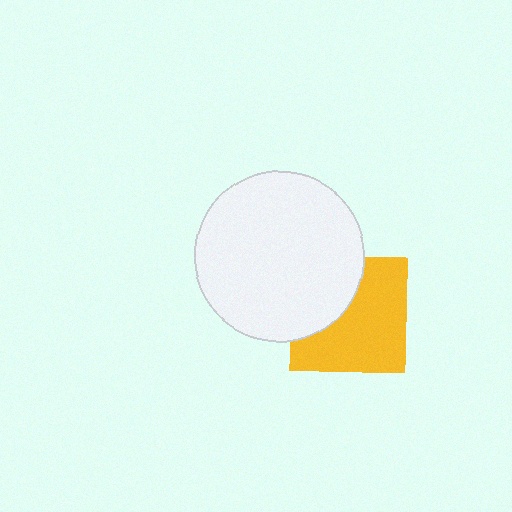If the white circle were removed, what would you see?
You would see the complete yellow square.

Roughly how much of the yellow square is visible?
About half of it is visible (roughly 63%).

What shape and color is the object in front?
The object in front is a white circle.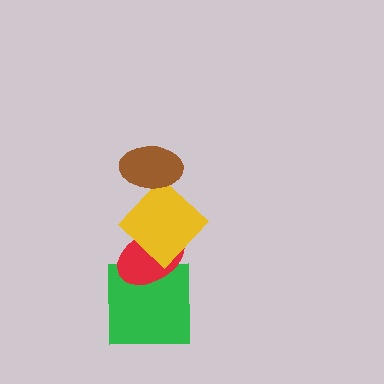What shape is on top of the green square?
The red ellipse is on top of the green square.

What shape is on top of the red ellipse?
The yellow diamond is on top of the red ellipse.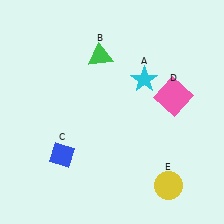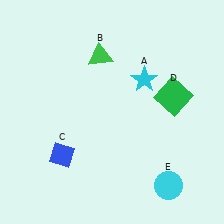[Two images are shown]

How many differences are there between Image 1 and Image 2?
There are 2 differences between the two images.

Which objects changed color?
D changed from pink to green. E changed from yellow to cyan.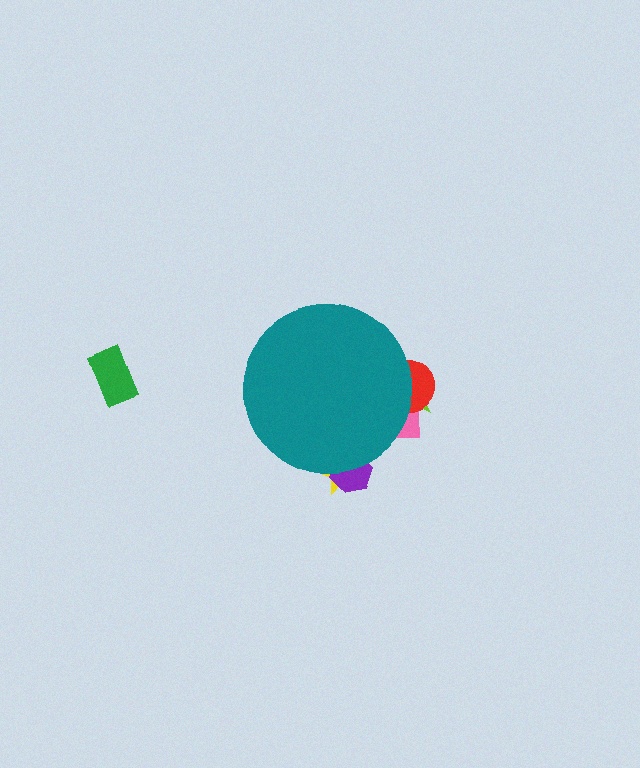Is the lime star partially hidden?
Yes, the lime star is partially hidden behind the teal circle.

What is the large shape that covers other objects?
A teal circle.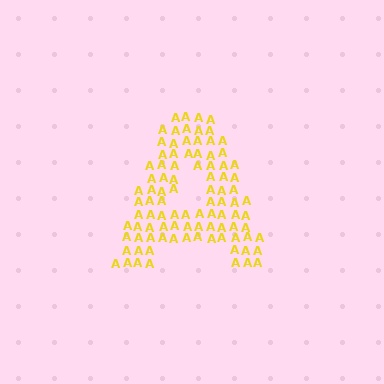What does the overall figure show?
The overall figure shows the letter A.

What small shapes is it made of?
It is made of small letter A's.